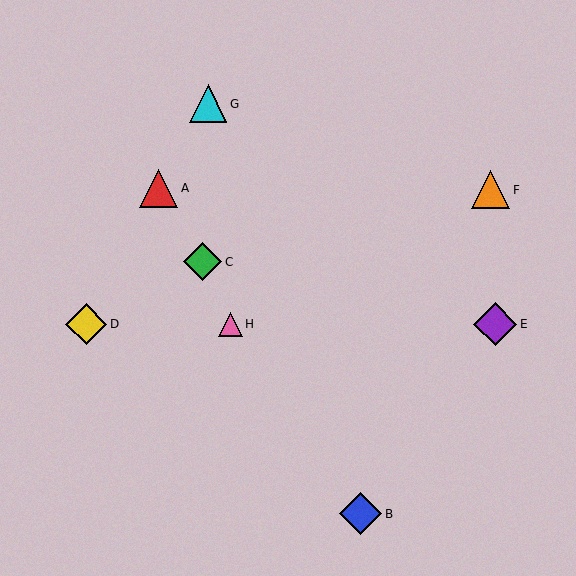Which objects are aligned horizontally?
Objects D, E, H are aligned horizontally.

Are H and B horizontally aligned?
No, H is at y≈324 and B is at y≈514.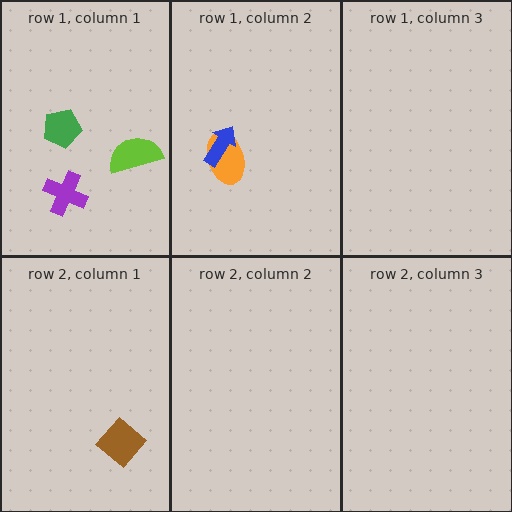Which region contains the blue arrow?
The row 1, column 2 region.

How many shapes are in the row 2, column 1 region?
1.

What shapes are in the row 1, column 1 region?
The purple cross, the green pentagon, the lime semicircle.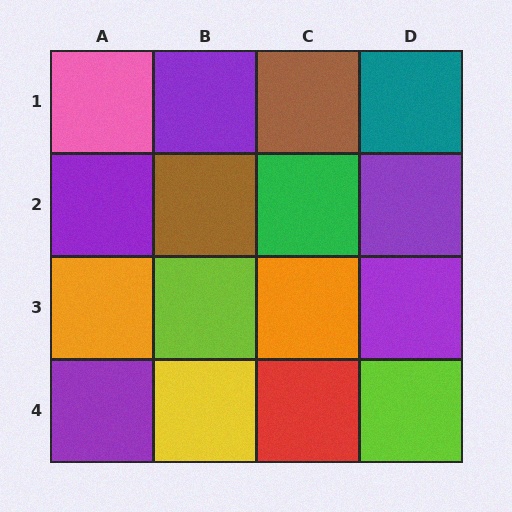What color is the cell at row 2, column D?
Purple.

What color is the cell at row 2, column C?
Green.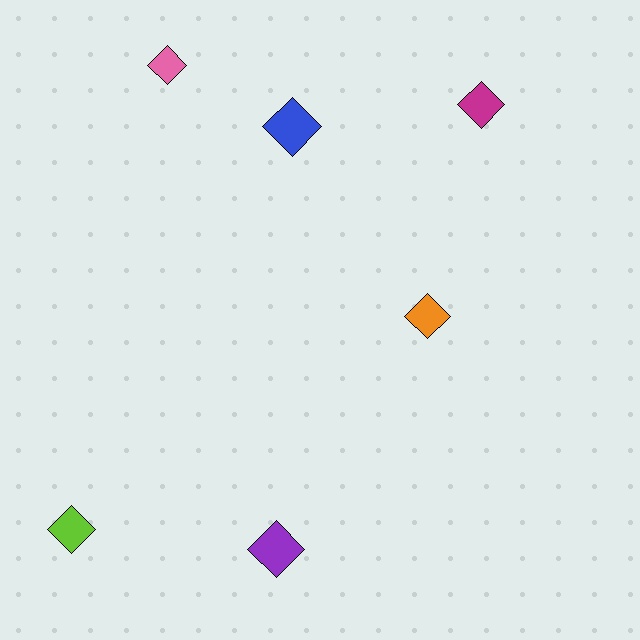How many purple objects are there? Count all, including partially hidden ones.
There is 1 purple object.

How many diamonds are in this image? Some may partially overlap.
There are 6 diamonds.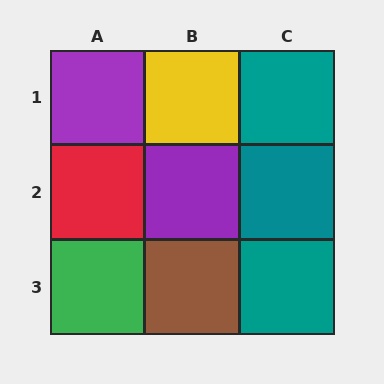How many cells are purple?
2 cells are purple.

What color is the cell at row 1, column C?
Teal.